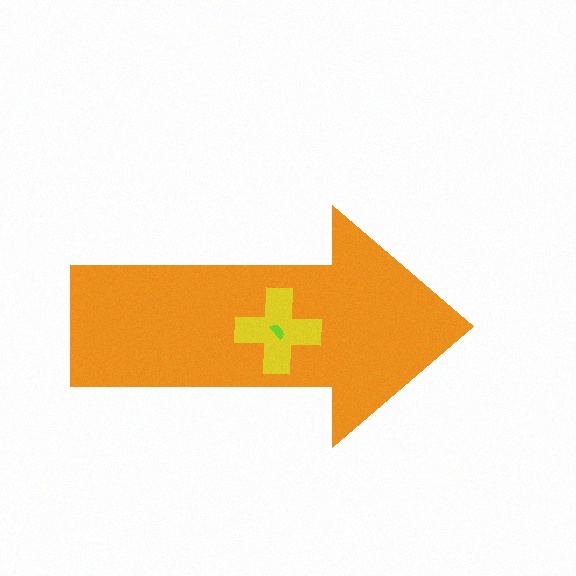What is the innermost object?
The lime semicircle.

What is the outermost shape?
The orange arrow.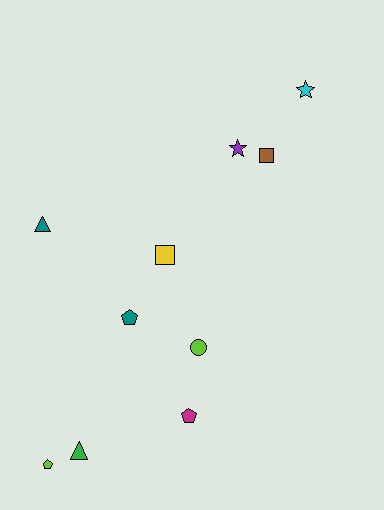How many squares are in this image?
There are 2 squares.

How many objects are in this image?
There are 10 objects.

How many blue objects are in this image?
There are no blue objects.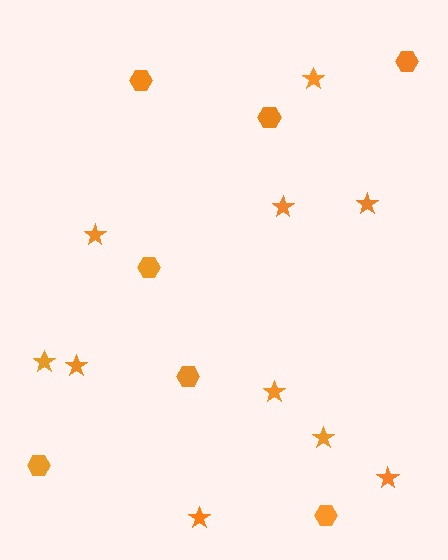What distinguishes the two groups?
There are 2 groups: one group of stars (10) and one group of hexagons (7).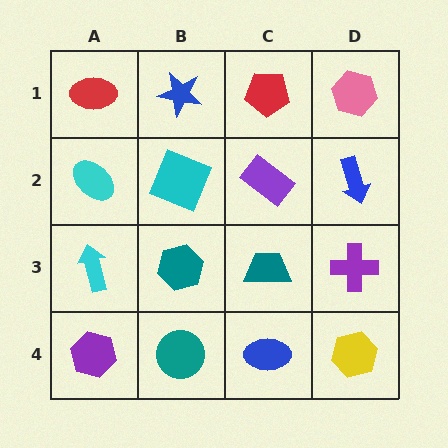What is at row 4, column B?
A teal circle.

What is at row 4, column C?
A blue ellipse.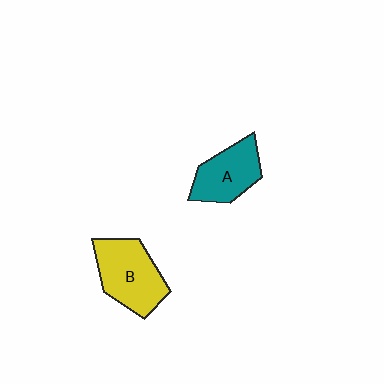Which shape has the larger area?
Shape B (yellow).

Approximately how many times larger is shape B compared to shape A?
Approximately 1.3 times.